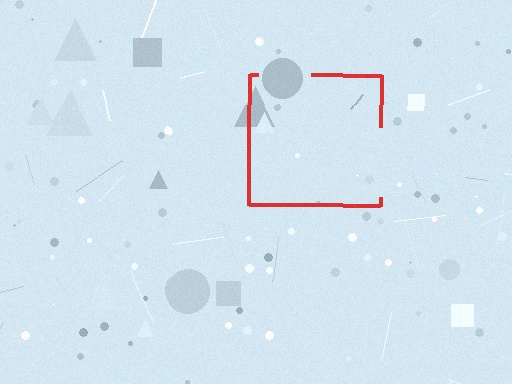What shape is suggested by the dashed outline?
The dashed outline suggests a square.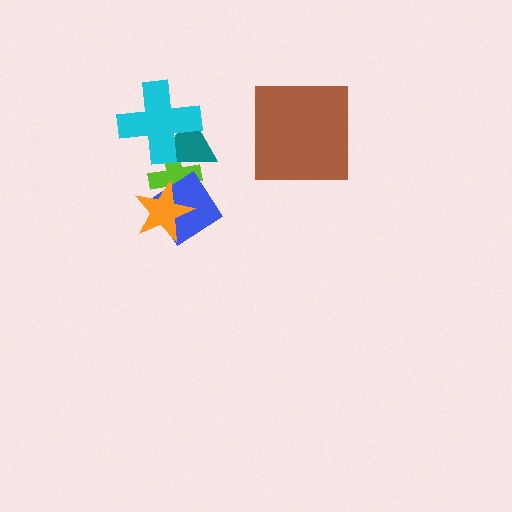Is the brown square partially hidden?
No, no other shape covers it.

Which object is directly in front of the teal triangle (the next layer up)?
The cyan cross is directly in front of the teal triangle.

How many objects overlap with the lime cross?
4 objects overlap with the lime cross.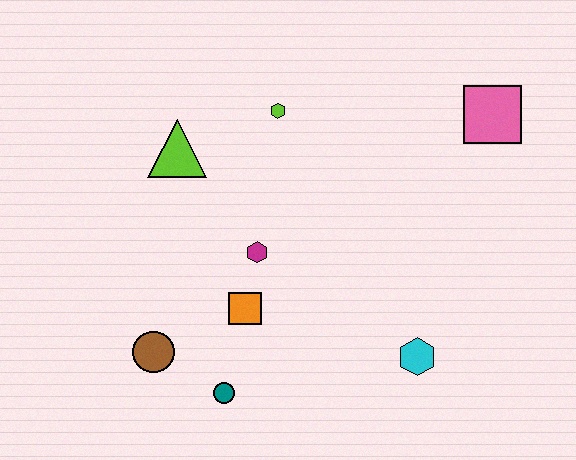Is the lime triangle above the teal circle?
Yes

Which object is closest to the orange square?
The magenta hexagon is closest to the orange square.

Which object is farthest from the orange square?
The pink square is farthest from the orange square.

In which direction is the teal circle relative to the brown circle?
The teal circle is to the right of the brown circle.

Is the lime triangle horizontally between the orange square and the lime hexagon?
No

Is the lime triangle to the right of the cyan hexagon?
No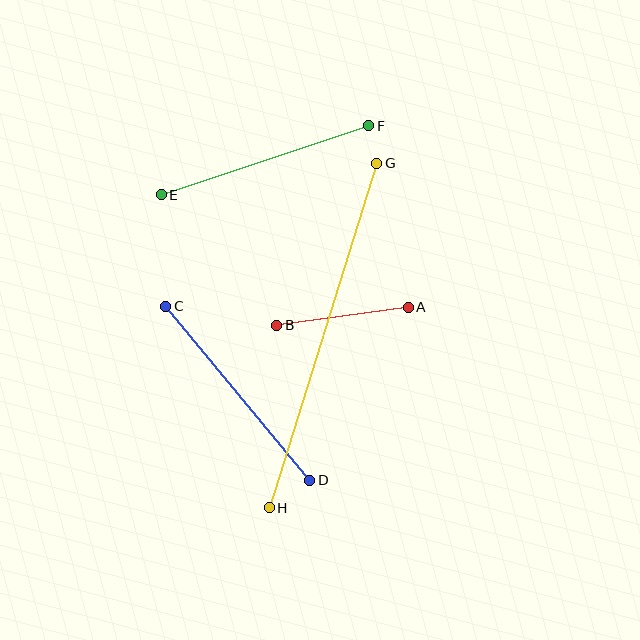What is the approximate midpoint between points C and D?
The midpoint is at approximately (238, 393) pixels.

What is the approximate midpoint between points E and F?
The midpoint is at approximately (265, 160) pixels.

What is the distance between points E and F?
The distance is approximately 219 pixels.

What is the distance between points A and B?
The distance is approximately 133 pixels.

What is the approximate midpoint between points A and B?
The midpoint is at approximately (342, 316) pixels.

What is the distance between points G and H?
The distance is approximately 361 pixels.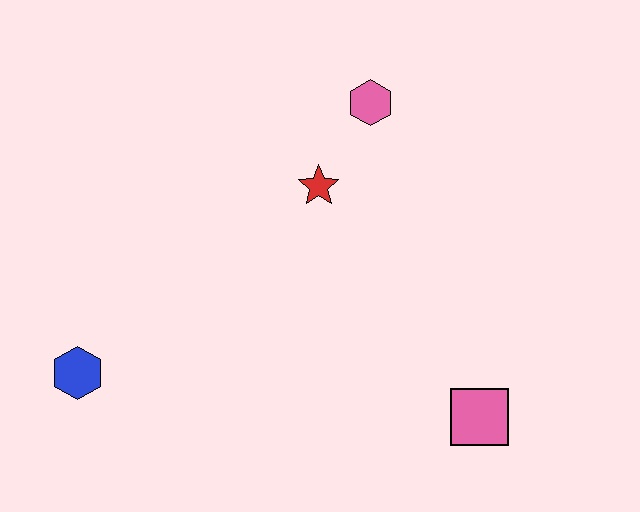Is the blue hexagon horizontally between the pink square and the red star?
No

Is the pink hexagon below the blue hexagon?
No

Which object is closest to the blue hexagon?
The red star is closest to the blue hexagon.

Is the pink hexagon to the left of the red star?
No